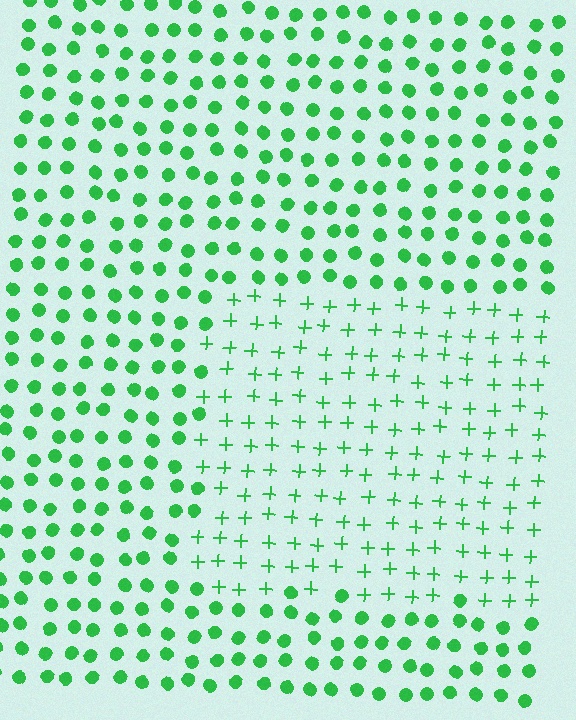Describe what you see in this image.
The image is filled with small green elements arranged in a uniform grid. A rectangle-shaped region contains plus signs, while the surrounding area contains circles. The boundary is defined purely by the change in element shape.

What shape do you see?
I see a rectangle.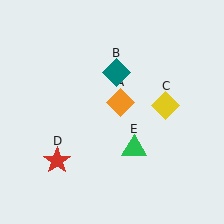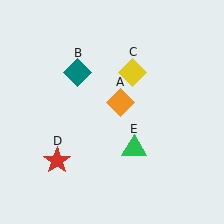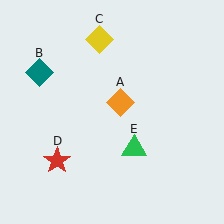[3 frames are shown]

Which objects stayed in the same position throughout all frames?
Orange diamond (object A) and red star (object D) and green triangle (object E) remained stationary.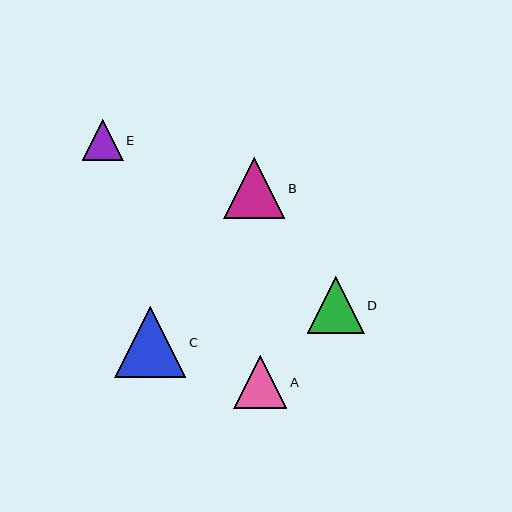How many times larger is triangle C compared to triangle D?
Triangle C is approximately 1.2 times the size of triangle D.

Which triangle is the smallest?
Triangle E is the smallest with a size of approximately 41 pixels.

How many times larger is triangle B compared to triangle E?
Triangle B is approximately 1.5 times the size of triangle E.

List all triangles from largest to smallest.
From largest to smallest: C, B, D, A, E.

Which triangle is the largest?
Triangle C is the largest with a size of approximately 71 pixels.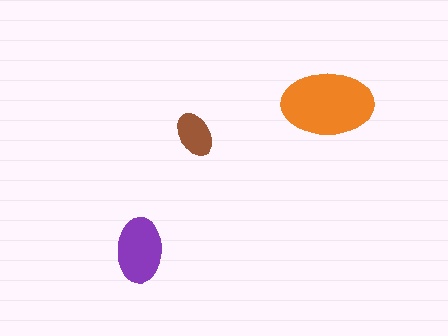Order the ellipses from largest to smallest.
the orange one, the purple one, the brown one.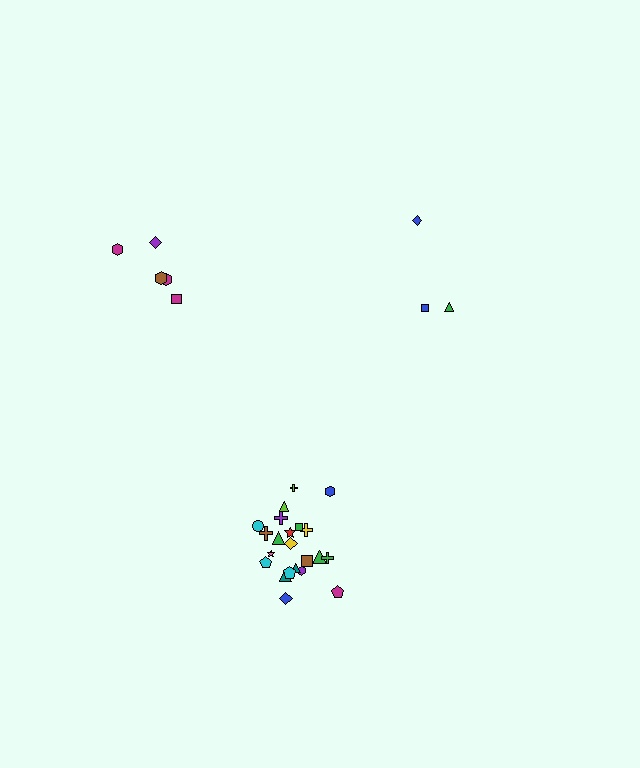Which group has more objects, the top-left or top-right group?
The top-left group.